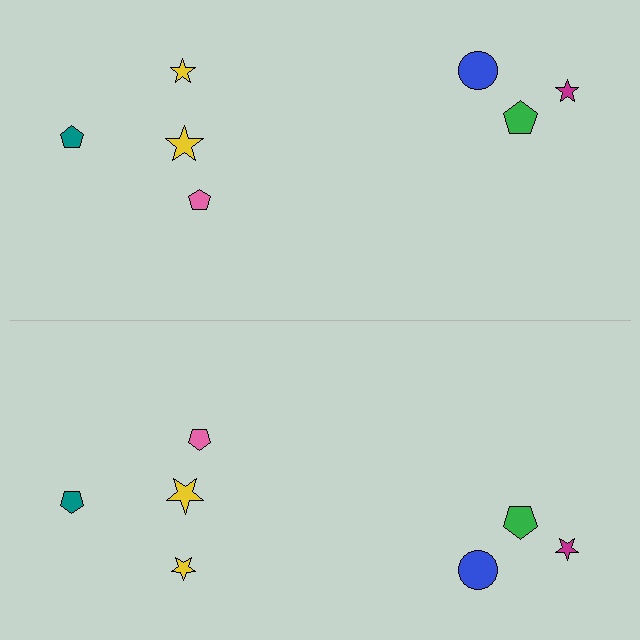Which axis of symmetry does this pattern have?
The pattern has a horizontal axis of symmetry running through the center of the image.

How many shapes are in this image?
There are 14 shapes in this image.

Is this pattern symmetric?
Yes, this pattern has bilateral (reflection) symmetry.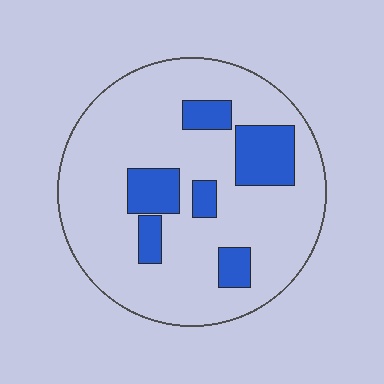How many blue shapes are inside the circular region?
6.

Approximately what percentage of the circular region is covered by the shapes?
Approximately 20%.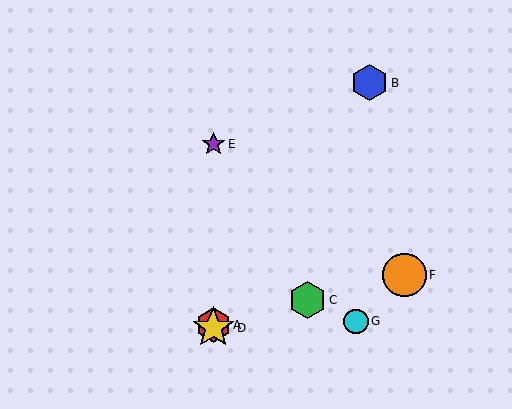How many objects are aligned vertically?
3 objects (A, D, E) are aligned vertically.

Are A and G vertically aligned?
No, A is at x≈213 and G is at x≈356.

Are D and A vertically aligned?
Yes, both are at x≈213.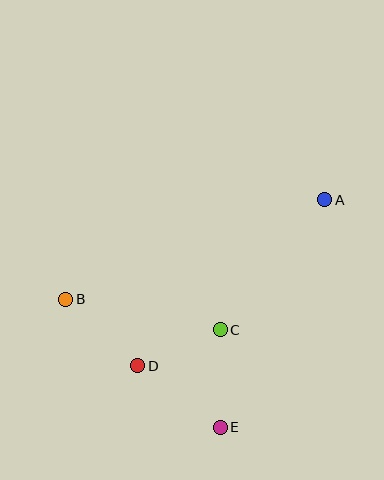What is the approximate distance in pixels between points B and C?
The distance between B and C is approximately 157 pixels.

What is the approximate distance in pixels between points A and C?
The distance between A and C is approximately 167 pixels.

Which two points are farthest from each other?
Points A and B are farthest from each other.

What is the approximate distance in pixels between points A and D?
The distance between A and D is approximately 250 pixels.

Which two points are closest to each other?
Points C and D are closest to each other.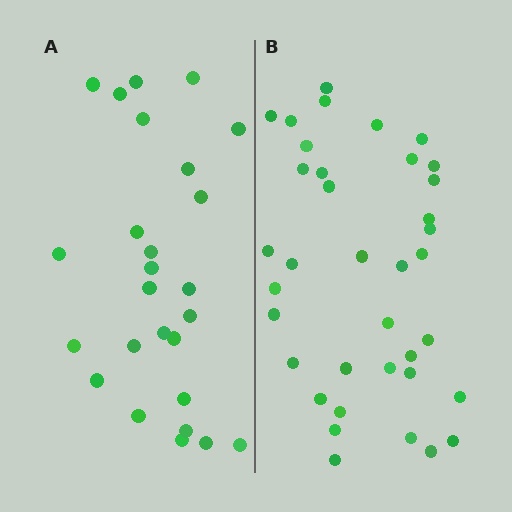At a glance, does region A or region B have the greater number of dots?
Region B (the right region) has more dots.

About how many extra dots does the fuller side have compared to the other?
Region B has roughly 12 or so more dots than region A.